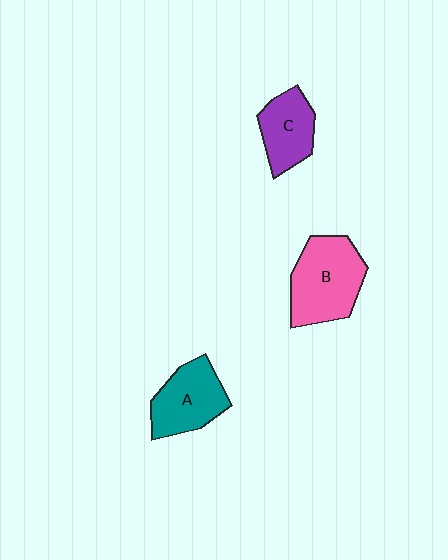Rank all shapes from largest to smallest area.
From largest to smallest: B (pink), A (teal), C (purple).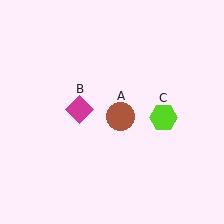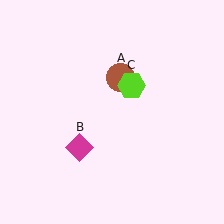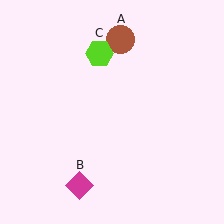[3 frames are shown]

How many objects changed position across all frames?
3 objects changed position: brown circle (object A), magenta diamond (object B), lime hexagon (object C).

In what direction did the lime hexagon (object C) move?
The lime hexagon (object C) moved up and to the left.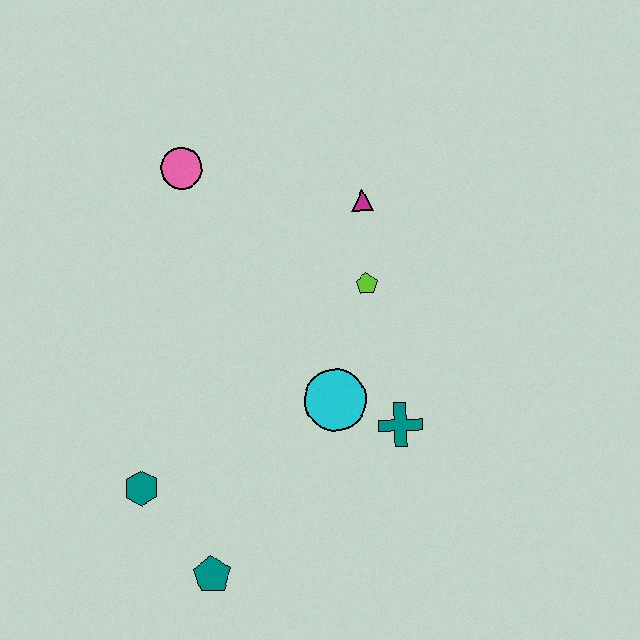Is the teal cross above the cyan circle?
No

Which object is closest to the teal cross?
The cyan circle is closest to the teal cross.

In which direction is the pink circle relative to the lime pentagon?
The pink circle is to the left of the lime pentagon.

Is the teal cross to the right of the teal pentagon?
Yes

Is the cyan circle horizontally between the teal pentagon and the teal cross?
Yes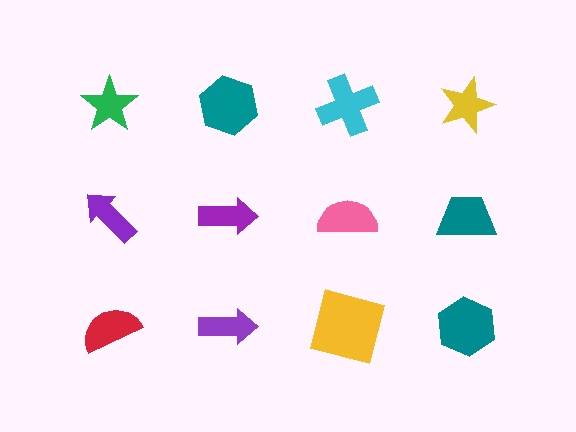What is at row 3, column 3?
A yellow square.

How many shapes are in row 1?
4 shapes.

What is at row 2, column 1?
A purple arrow.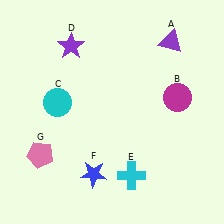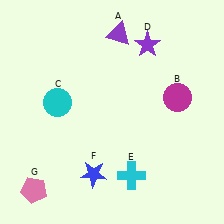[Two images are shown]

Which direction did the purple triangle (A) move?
The purple triangle (A) moved left.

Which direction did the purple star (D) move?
The purple star (D) moved right.